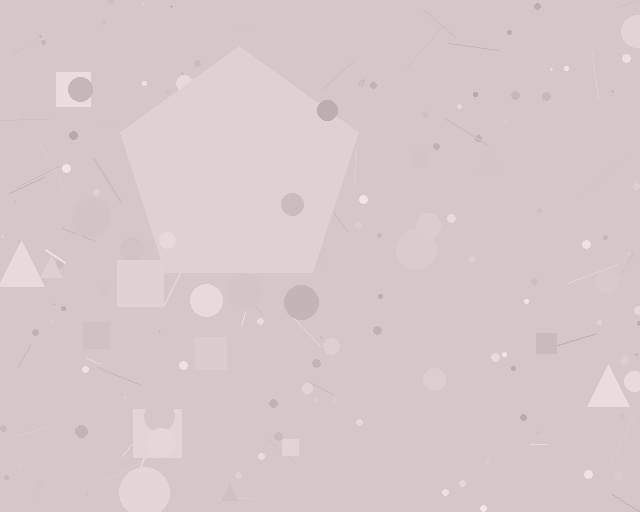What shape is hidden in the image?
A pentagon is hidden in the image.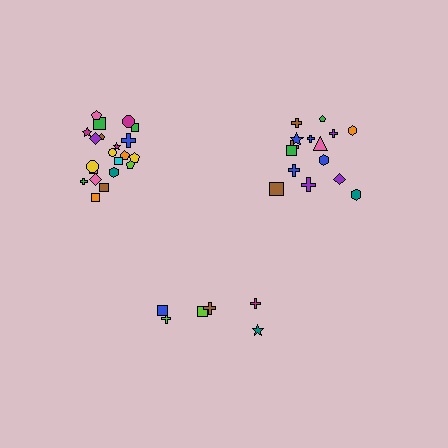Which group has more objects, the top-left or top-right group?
The top-left group.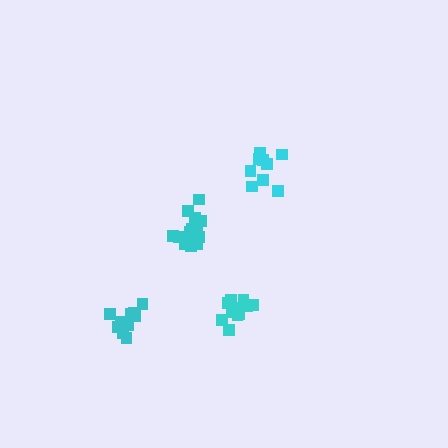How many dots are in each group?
Group 1: 15 dots, Group 2: 10 dots, Group 3: 11 dots, Group 4: 12 dots (48 total).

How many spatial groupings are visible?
There are 4 spatial groupings.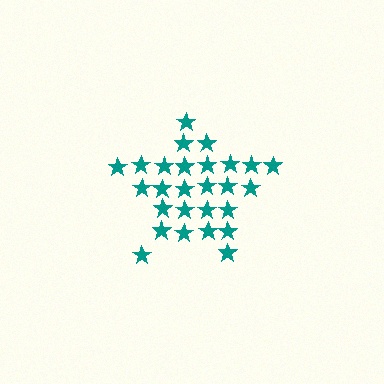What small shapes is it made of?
It is made of small stars.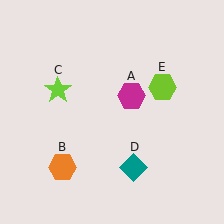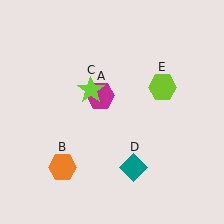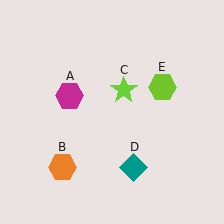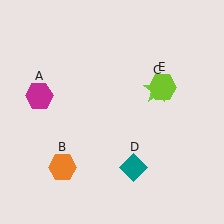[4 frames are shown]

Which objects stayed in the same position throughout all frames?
Orange hexagon (object B) and teal diamond (object D) and lime hexagon (object E) remained stationary.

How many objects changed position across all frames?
2 objects changed position: magenta hexagon (object A), lime star (object C).